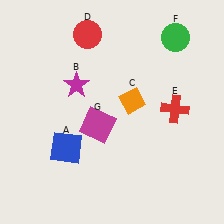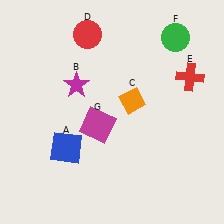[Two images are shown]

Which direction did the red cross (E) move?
The red cross (E) moved up.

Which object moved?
The red cross (E) moved up.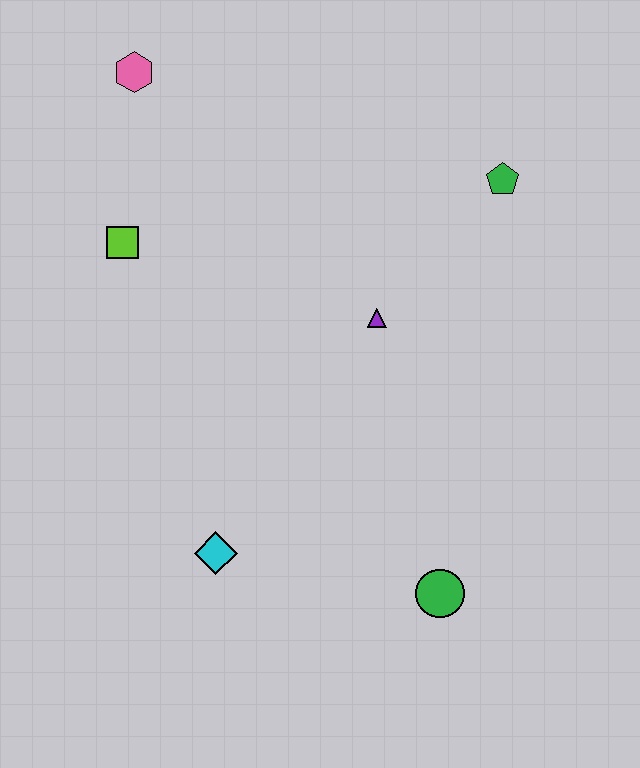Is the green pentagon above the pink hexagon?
No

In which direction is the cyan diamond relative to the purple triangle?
The cyan diamond is below the purple triangle.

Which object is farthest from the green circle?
The pink hexagon is farthest from the green circle.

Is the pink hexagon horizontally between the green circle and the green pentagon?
No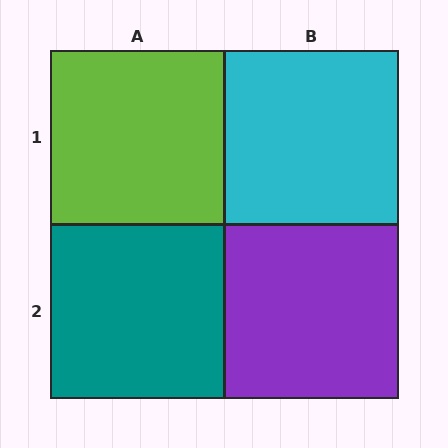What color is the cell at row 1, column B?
Cyan.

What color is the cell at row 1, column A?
Lime.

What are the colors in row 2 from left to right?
Teal, purple.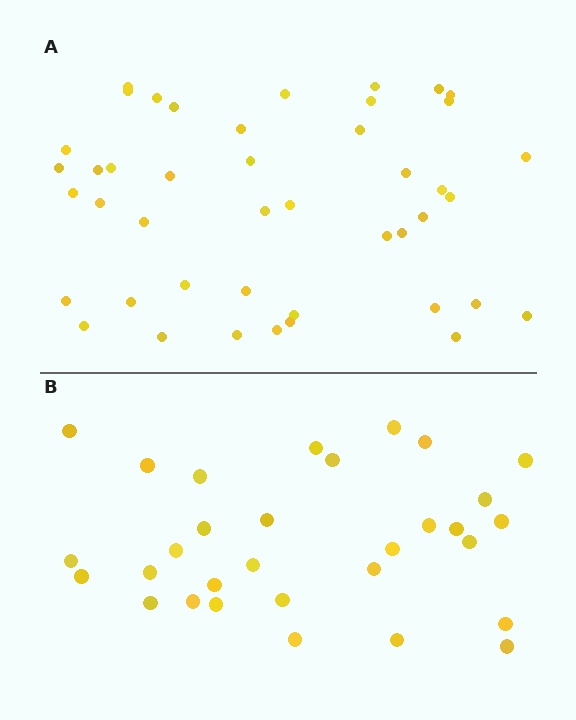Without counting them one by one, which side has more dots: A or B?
Region A (the top region) has more dots.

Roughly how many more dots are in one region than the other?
Region A has approximately 15 more dots than region B.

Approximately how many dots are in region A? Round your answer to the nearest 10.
About 40 dots. (The exact count is 44, which rounds to 40.)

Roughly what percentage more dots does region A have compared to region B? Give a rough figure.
About 40% more.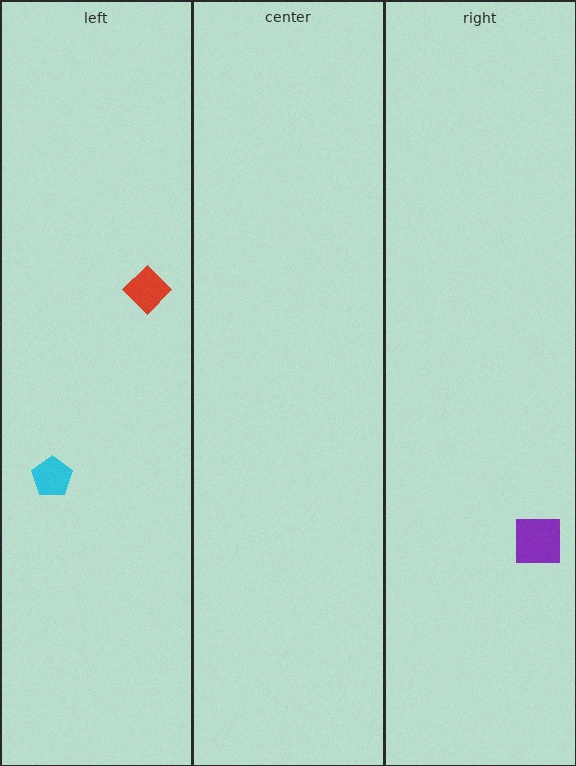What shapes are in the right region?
The purple square.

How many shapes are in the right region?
1.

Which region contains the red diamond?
The left region.